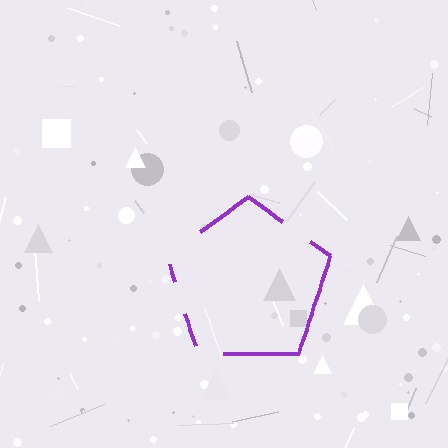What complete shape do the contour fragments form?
The contour fragments form a pentagon.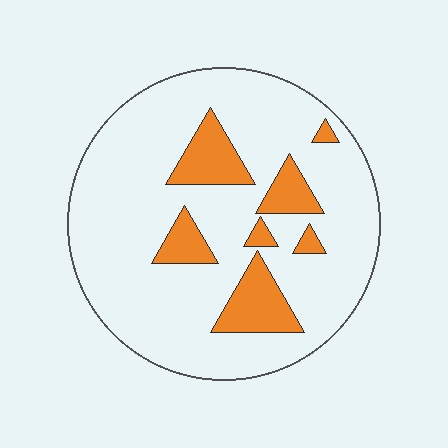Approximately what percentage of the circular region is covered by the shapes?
Approximately 15%.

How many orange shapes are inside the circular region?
7.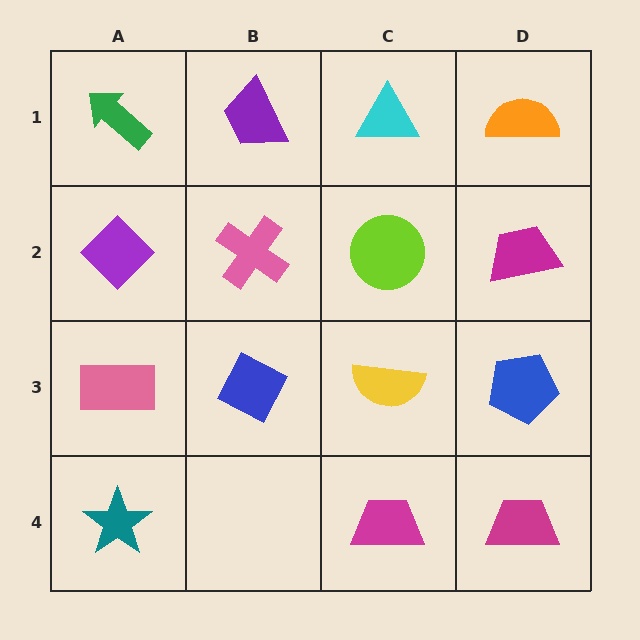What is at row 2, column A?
A purple diamond.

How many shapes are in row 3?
4 shapes.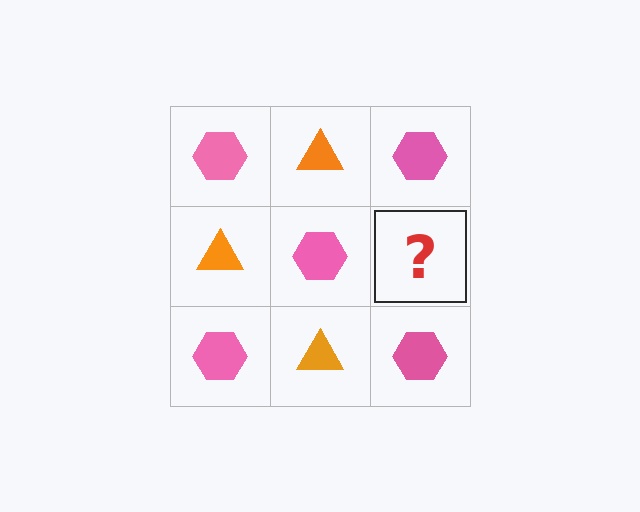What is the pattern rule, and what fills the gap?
The rule is that it alternates pink hexagon and orange triangle in a checkerboard pattern. The gap should be filled with an orange triangle.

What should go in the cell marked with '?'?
The missing cell should contain an orange triangle.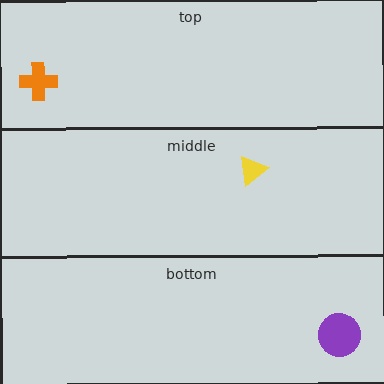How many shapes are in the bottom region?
1.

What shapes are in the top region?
The orange cross.